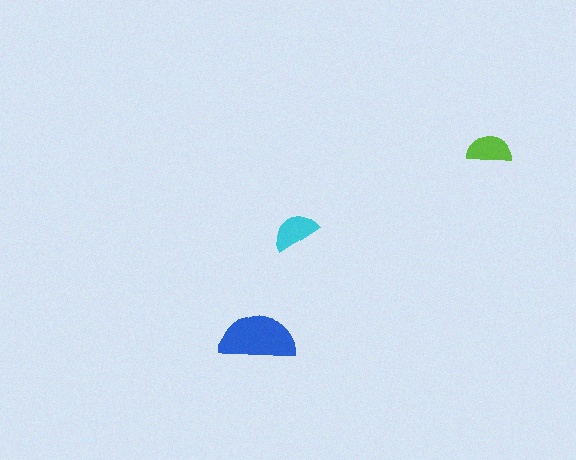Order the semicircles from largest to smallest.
the blue one, the cyan one, the lime one.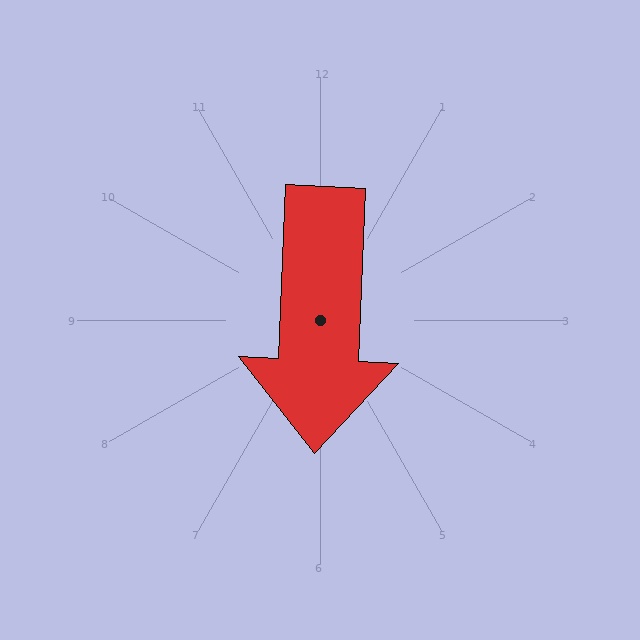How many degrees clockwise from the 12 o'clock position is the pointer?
Approximately 182 degrees.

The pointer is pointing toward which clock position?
Roughly 6 o'clock.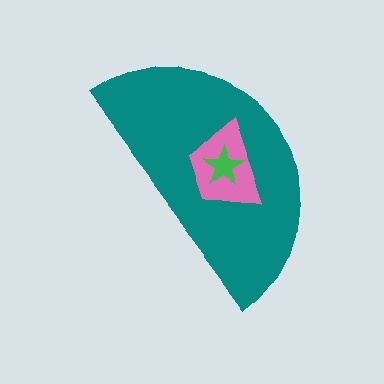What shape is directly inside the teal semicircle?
The pink trapezoid.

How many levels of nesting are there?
3.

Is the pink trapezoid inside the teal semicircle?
Yes.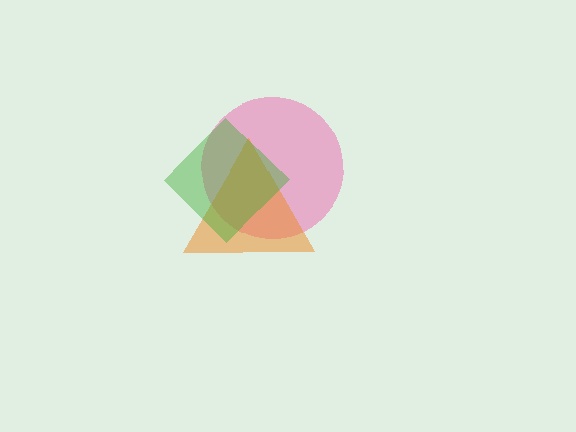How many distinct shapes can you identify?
There are 3 distinct shapes: a pink circle, an orange triangle, a green diamond.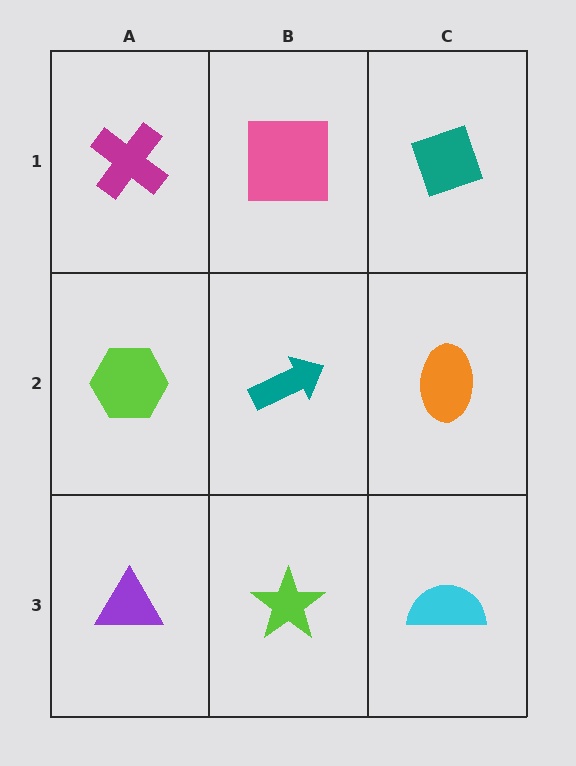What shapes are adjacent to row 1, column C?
An orange ellipse (row 2, column C), a pink square (row 1, column B).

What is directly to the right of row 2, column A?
A teal arrow.